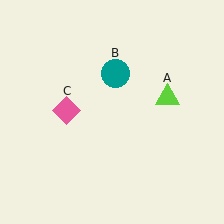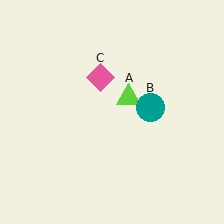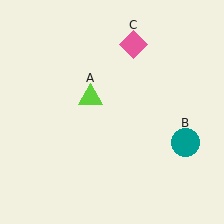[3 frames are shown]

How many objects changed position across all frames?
3 objects changed position: lime triangle (object A), teal circle (object B), pink diamond (object C).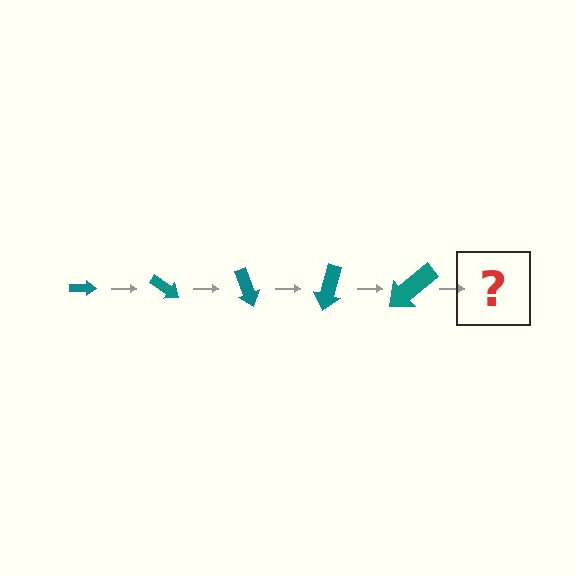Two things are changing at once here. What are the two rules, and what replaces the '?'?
The two rules are that the arrow grows larger each step and it rotates 35 degrees each step. The '?' should be an arrow, larger than the previous one and rotated 175 degrees from the start.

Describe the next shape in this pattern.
It should be an arrow, larger than the previous one and rotated 175 degrees from the start.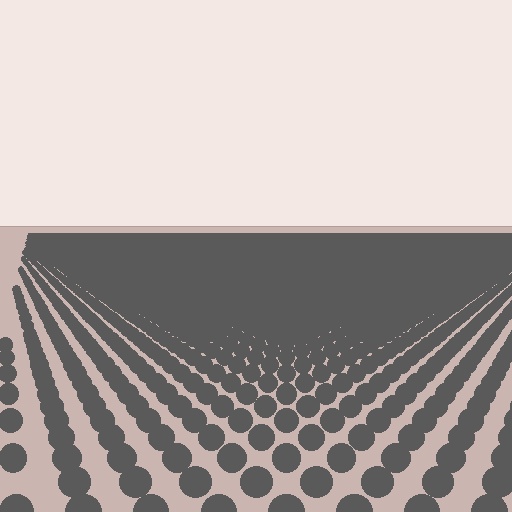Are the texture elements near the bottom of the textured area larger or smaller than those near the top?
Larger. Near the bottom, elements are closer to the viewer and appear at a bigger on-screen size.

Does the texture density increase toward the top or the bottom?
Density increases toward the top.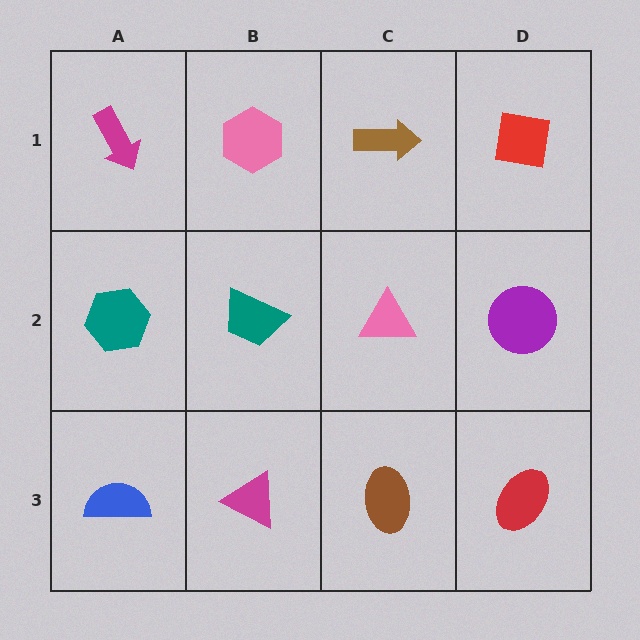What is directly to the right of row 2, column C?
A purple circle.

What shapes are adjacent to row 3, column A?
A teal hexagon (row 2, column A), a magenta triangle (row 3, column B).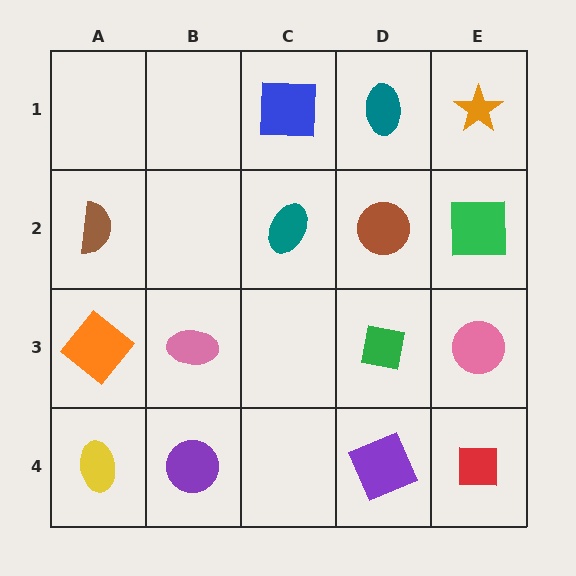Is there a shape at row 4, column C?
No, that cell is empty.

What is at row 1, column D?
A teal ellipse.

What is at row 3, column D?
A green square.